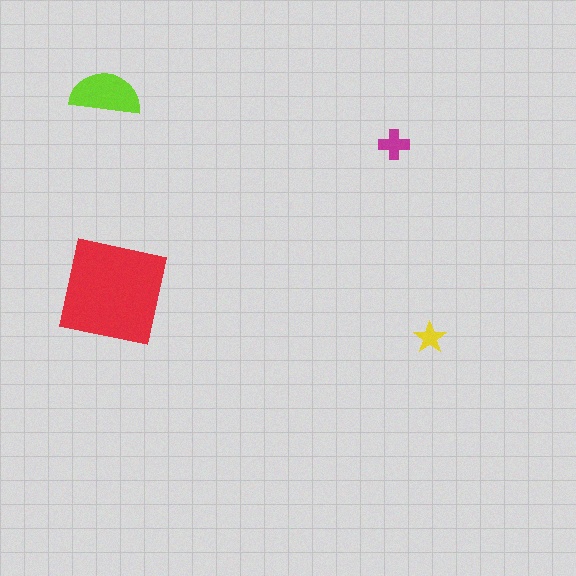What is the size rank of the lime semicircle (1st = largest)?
2nd.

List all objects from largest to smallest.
The red square, the lime semicircle, the magenta cross, the yellow star.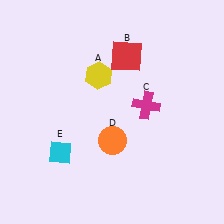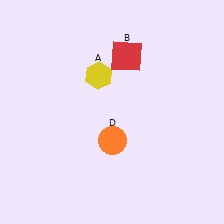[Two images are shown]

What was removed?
The magenta cross (C), the cyan diamond (E) were removed in Image 2.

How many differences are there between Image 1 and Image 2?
There are 2 differences between the two images.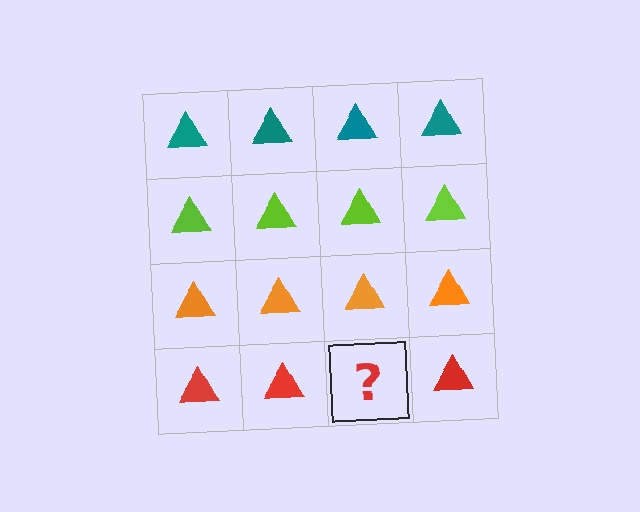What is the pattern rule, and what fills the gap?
The rule is that each row has a consistent color. The gap should be filled with a red triangle.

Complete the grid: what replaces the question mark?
The question mark should be replaced with a red triangle.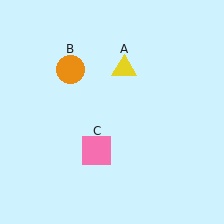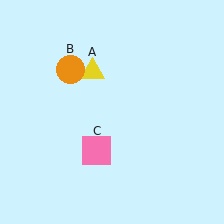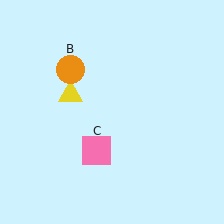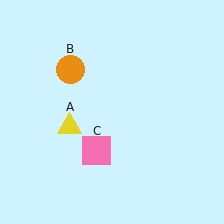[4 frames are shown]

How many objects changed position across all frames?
1 object changed position: yellow triangle (object A).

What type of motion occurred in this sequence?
The yellow triangle (object A) rotated counterclockwise around the center of the scene.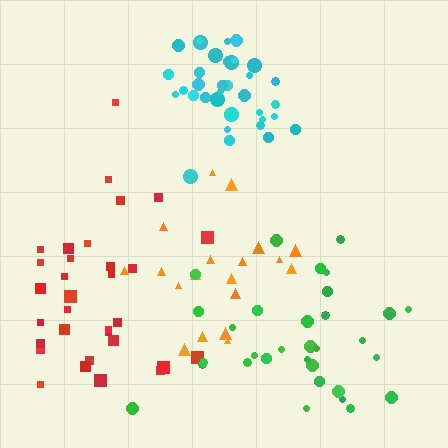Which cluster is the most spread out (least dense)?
Orange.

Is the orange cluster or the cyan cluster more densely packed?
Cyan.